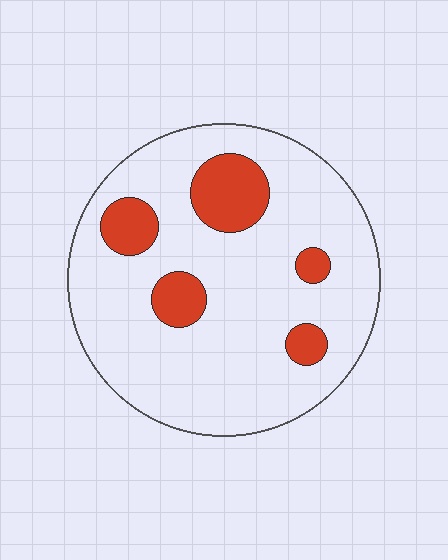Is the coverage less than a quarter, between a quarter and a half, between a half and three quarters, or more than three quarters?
Less than a quarter.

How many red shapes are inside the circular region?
5.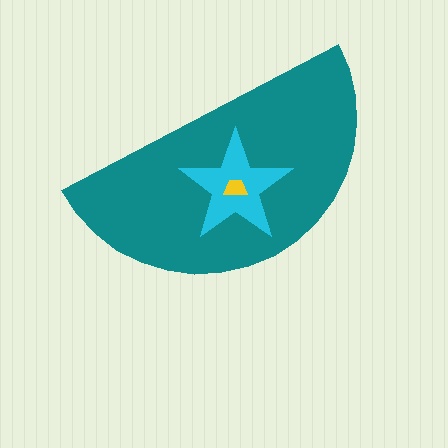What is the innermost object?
The yellow trapezoid.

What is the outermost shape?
The teal semicircle.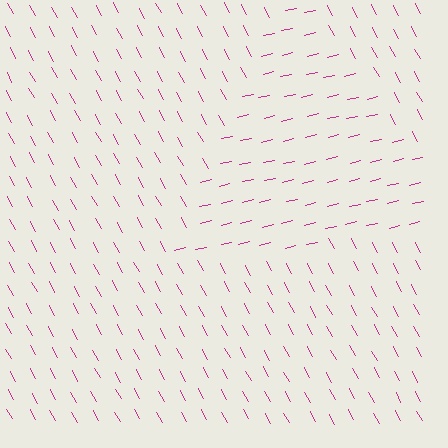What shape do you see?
I see a triangle.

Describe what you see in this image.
The image is filled with small magenta line segments. A triangle region in the image has lines oriented differently from the surrounding lines, creating a visible texture boundary.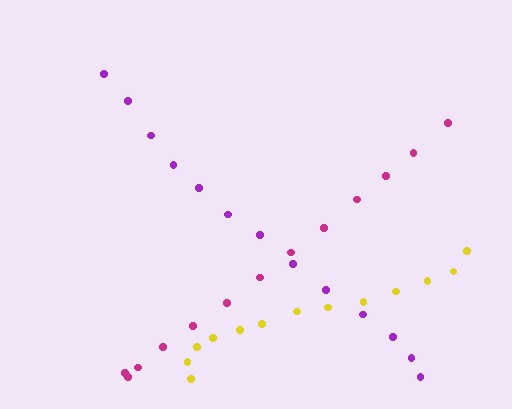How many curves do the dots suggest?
There are 3 distinct paths.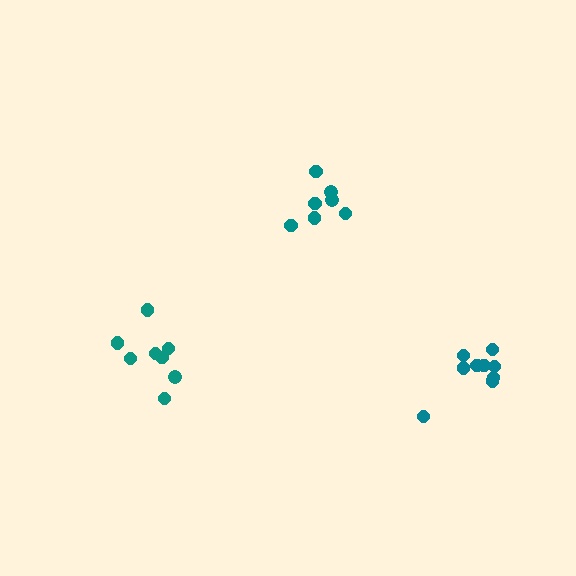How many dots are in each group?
Group 1: 7 dots, Group 2: 9 dots, Group 3: 8 dots (24 total).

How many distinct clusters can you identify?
There are 3 distinct clusters.